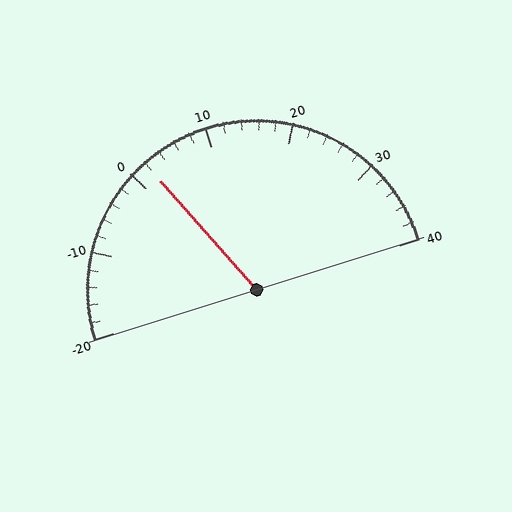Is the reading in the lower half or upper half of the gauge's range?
The reading is in the lower half of the range (-20 to 40).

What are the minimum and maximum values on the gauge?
The gauge ranges from -20 to 40.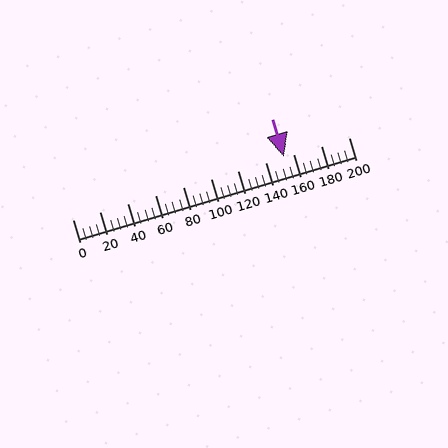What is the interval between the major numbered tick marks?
The major tick marks are spaced 20 units apart.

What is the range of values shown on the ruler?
The ruler shows values from 0 to 200.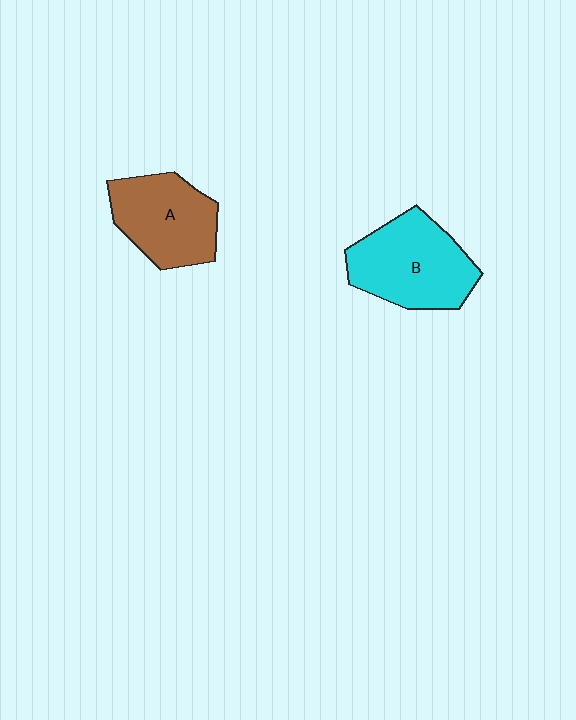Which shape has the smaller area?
Shape A (brown).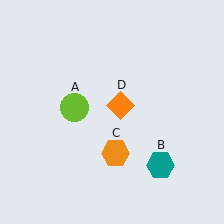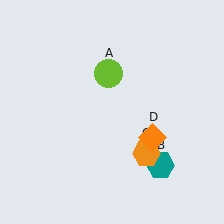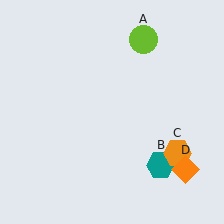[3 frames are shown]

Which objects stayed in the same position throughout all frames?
Teal hexagon (object B) remained stationary.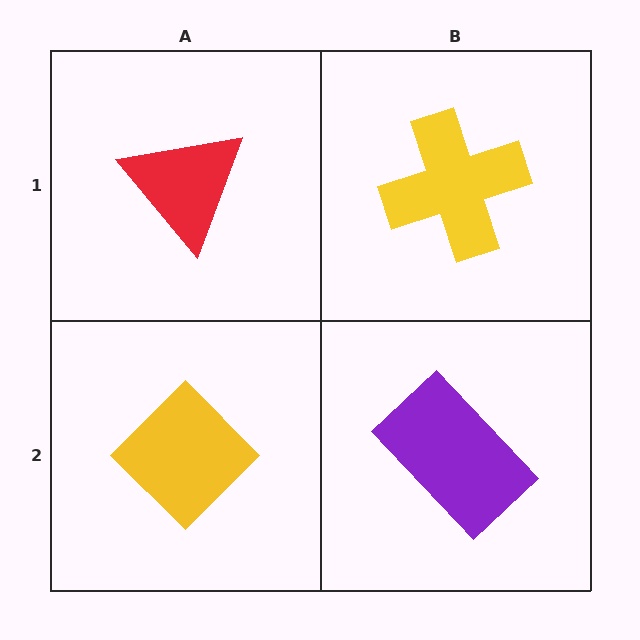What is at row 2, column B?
A purple rectangle.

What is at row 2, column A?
A yellow diamond.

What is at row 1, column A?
A red triangle.